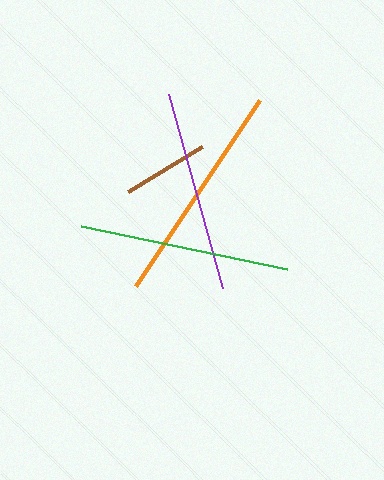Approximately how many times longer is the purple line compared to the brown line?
The purple line is approximately 2.3 times the length of the brown line.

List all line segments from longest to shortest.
From longest to shortest: orange, green, purple, brown.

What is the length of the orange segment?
The orange segment is approximately 223 pixels long.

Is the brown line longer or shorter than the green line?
The green line is longer than the brown line.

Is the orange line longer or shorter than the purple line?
The orange line is longer than the purple line.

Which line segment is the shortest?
The brown line is the shortest at approximately 86 pixels.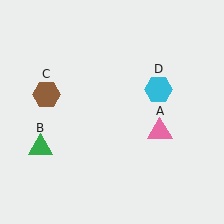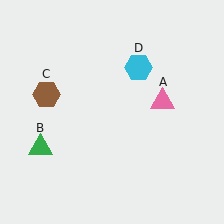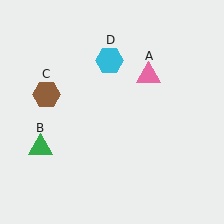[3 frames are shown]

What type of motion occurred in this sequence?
The pink triangle (object A), cyan hexagon (object D) rotated counterclockwise around the center of the scene.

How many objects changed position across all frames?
2 objects changed position: pink triangle (object A), cyan hexagon (object D).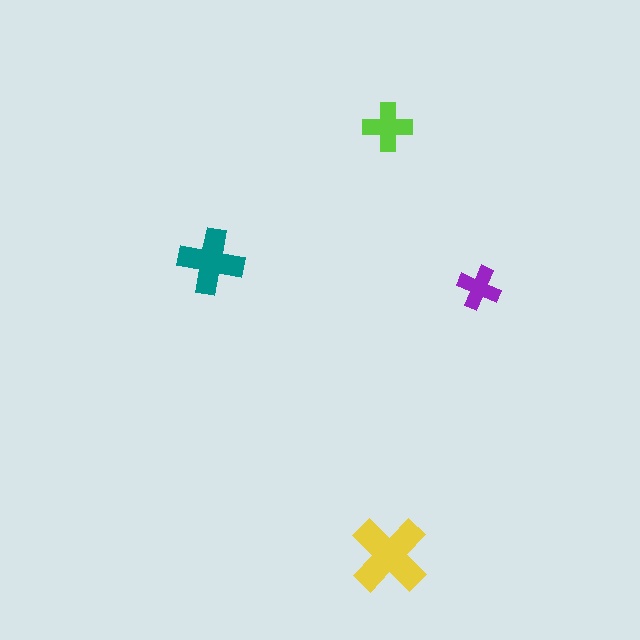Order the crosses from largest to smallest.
the yellow one, the teal one, the lime one, the purple one.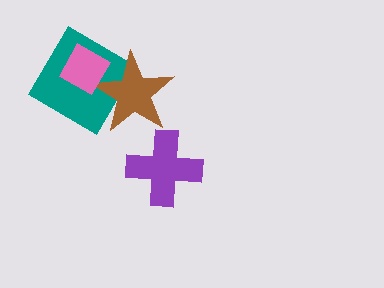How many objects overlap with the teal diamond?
2 objects overlap with the teal diamond.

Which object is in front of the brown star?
The pink diamond is in front of the brown star.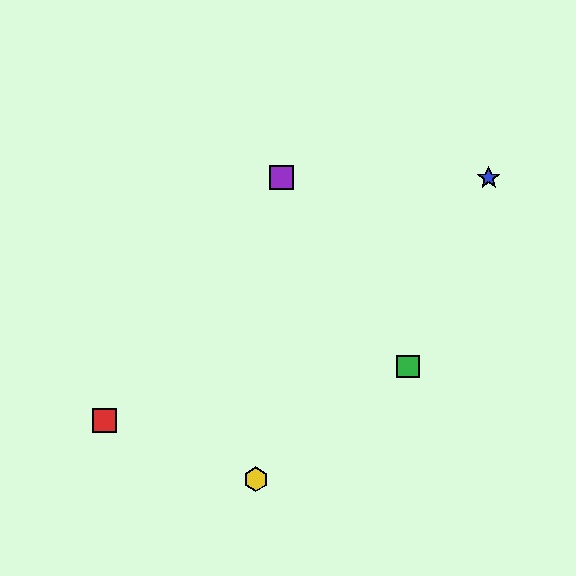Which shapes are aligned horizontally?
The blue star, the purple square are aligned horizontally.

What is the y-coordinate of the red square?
The red square is at y≈420.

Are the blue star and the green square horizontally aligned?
No, the blue star is at y≈178 and the green square is at y≈366.